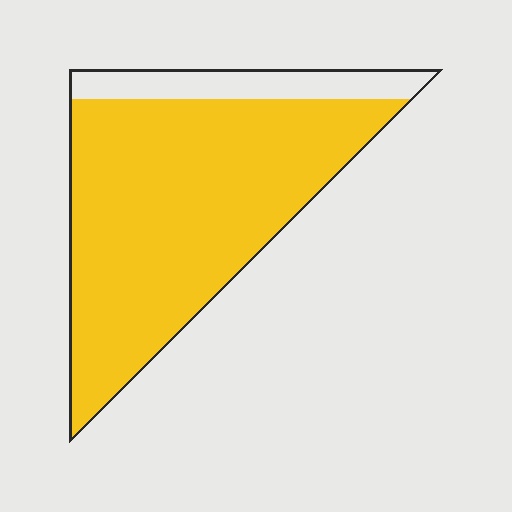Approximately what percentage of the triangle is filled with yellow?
Approximately 85%.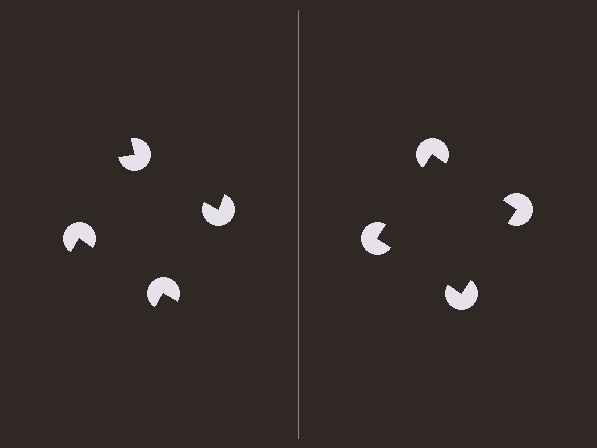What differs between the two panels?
The pac-man discs are positioned identically on both sides; only the wedge orientations differ. On the right they align to a square; on the left they are misaligned.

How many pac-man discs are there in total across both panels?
8 — 4 on each side.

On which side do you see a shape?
An illusory square appears on the right side. On the left side the wedge cuts are rotated, so no coherent shape forms.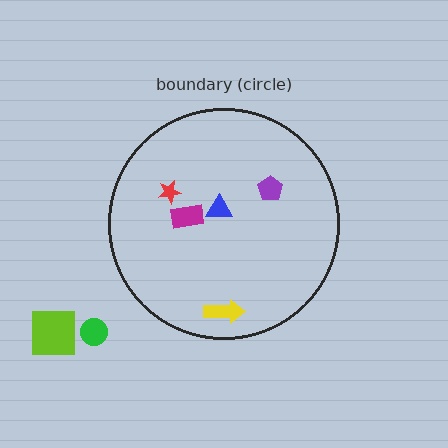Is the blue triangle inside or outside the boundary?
Inside.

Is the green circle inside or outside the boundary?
Outside.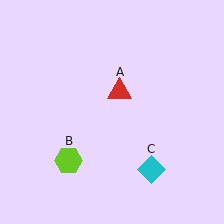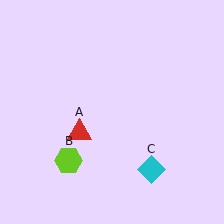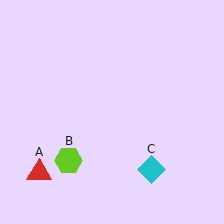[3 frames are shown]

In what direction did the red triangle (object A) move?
The red triangle (object A) moved down and to the left.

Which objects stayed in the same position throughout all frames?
Lime hexagon (object B) and cyan diamond (object C) remained stationary.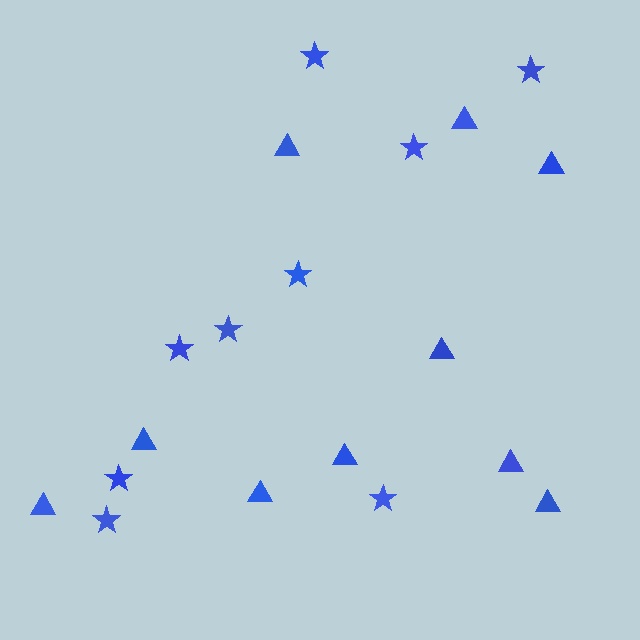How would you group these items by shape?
There are 2 groups: one group of triangles (10) and one group of stars (9).